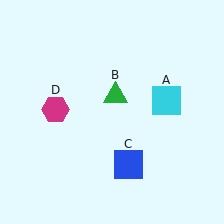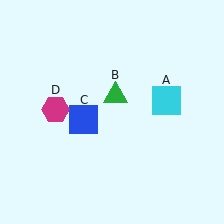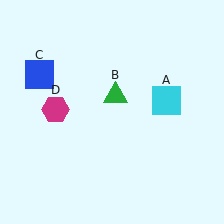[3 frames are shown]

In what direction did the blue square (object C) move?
The blue square (object C) moved up and to the left.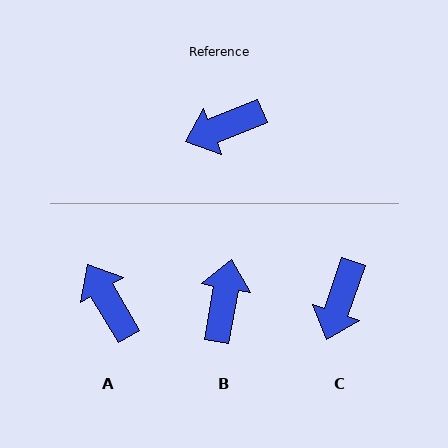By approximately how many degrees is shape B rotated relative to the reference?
Approximately 122 degrees clockwise.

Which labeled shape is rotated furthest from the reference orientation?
B, about 122 degrees away.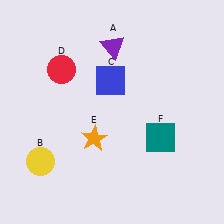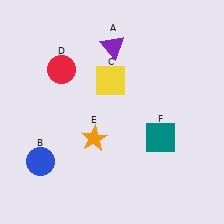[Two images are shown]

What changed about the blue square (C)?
In Image 1, C is blue. In Image 2, it changed to yellow.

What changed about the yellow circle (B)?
In Image 1, B is yellow. In Image 2, it changed to blue.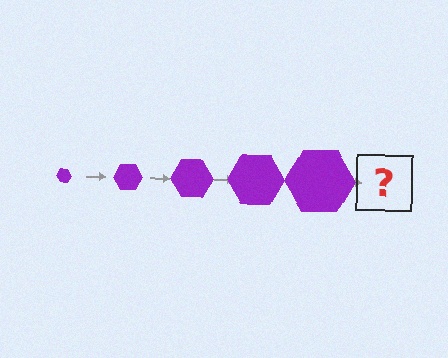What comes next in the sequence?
The next element should be a purple hexagon, larger than the previous one.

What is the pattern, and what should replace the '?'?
The pattern is that the hexagon gets progressively larger each step. The '?' should be a purple hexagon, larger than the previous one.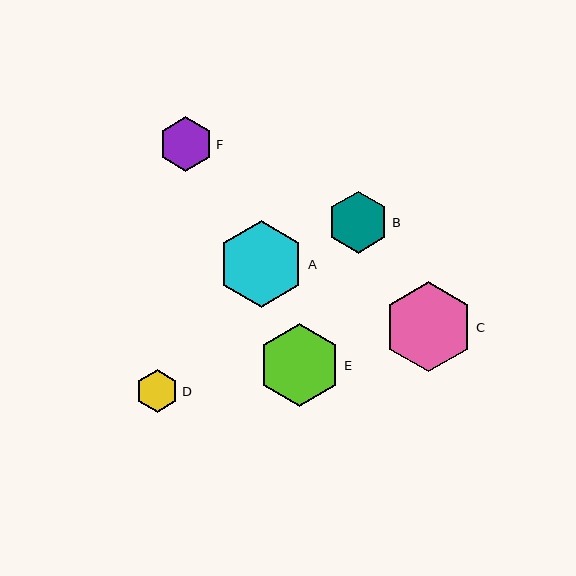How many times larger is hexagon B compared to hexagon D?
Hexagon B is approximately 1.5 times the size of hexagon D.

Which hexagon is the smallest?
Hexagon D is the smallest with a size of approximately 42 pixels.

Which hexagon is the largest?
Hexagon C is the largest with a size of approximately 90 pixels.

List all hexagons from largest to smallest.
From largest to smallest: C, A, E, B, F, D.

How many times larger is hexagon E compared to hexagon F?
Hexagon E is approximately 1.5 times the size of hexagon F.